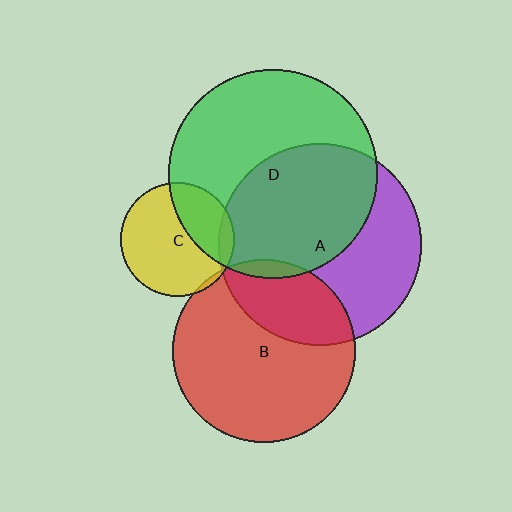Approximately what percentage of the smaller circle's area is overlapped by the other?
Approximately 5%.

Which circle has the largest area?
Circle D (green).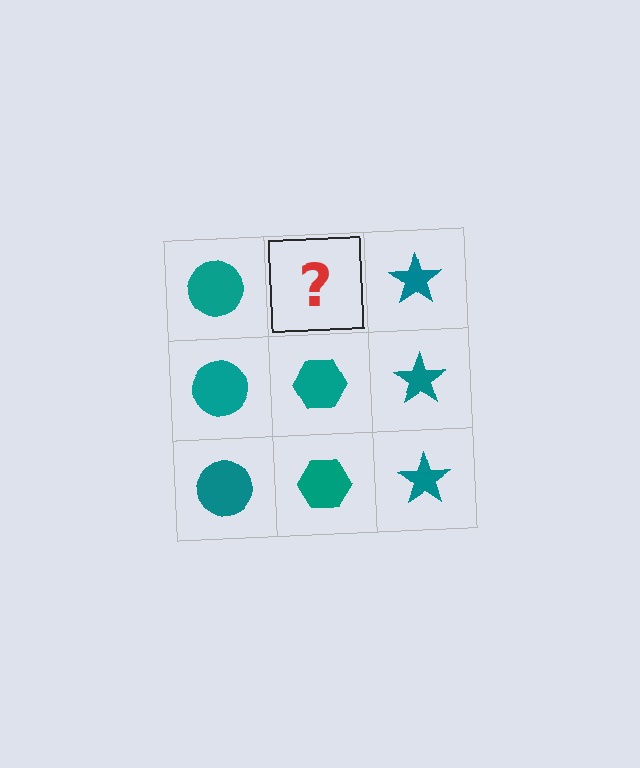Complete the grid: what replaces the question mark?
The question mark should be replaced with a teal hexagon.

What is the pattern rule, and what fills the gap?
The rule is that each column has a consistent shape. The gap should be filled with a teal hexagon.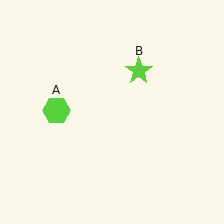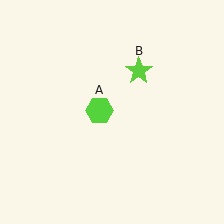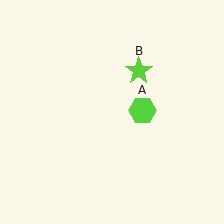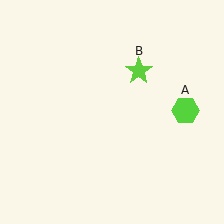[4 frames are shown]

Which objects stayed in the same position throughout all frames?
Lime star (object B) remained stationary.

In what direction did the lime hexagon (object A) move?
The lime hexagon (object A) moved right.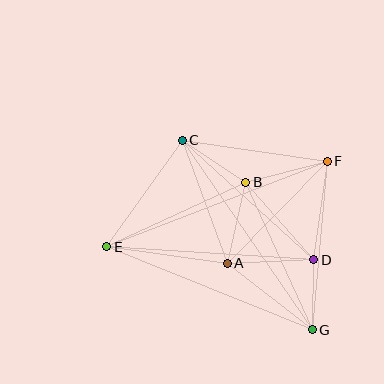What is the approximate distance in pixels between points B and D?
The distance between B and D is approximately 103 pixels.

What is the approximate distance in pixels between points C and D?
The distance between C and D is approximately 178 pixels.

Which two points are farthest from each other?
Points E and F are farthest from each other.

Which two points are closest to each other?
Points D and G are closest to each other.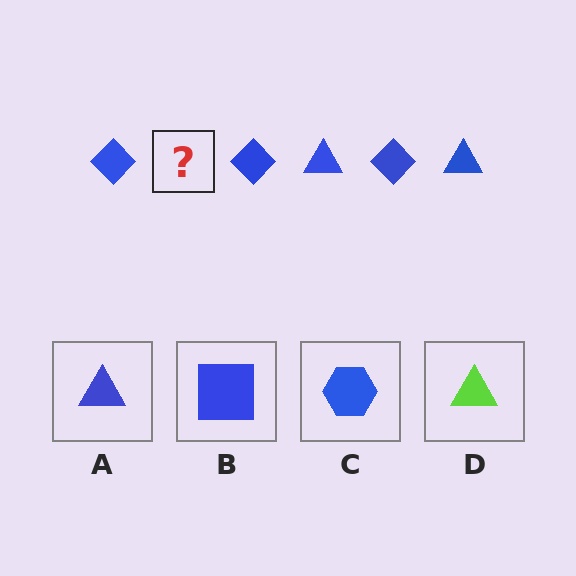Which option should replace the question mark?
Option A.